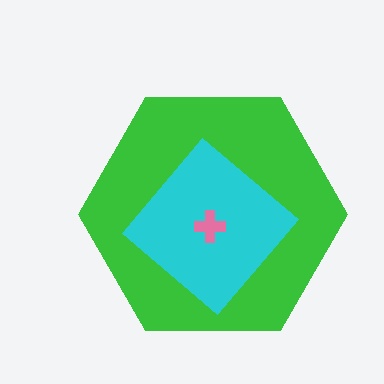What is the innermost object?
The pink cross.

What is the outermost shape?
The green hexagon.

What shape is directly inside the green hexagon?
The cyan diamond.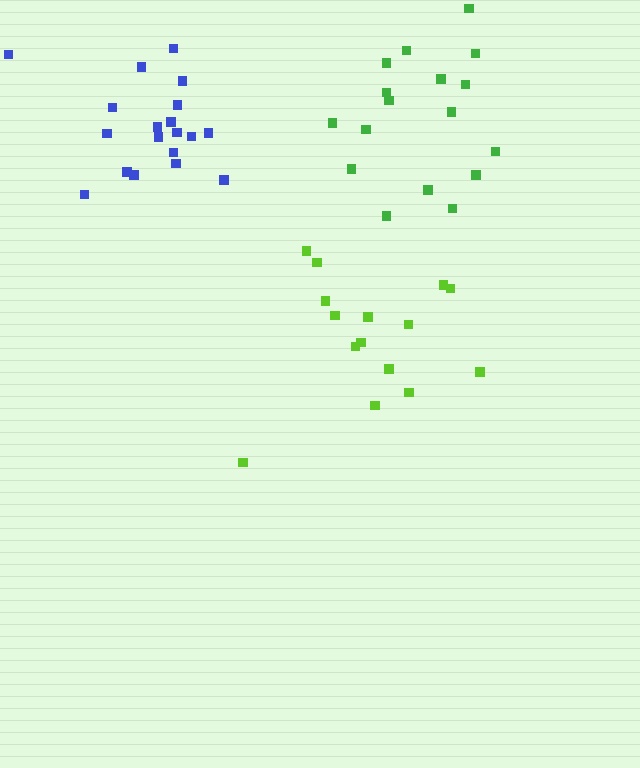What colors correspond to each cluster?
The clusters are colored: green, lime, blue.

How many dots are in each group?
Group 1: 17 dots, Group 2: 15 dots, Group 3: 19 dots (51 total).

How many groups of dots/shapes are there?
There are 3 groups.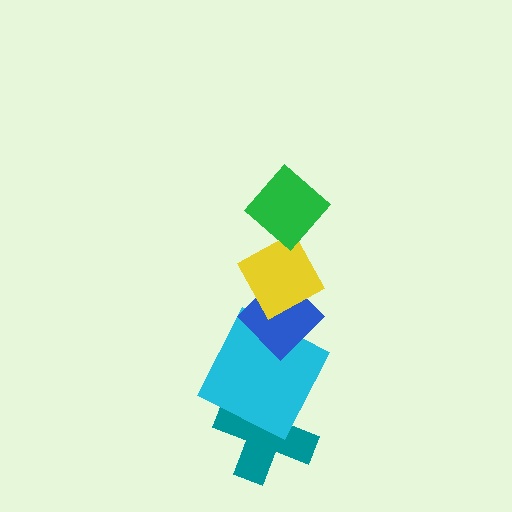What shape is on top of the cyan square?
The blue diamond is on top of the cyan square.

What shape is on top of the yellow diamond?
The green diamond is on top of the yellow diamond.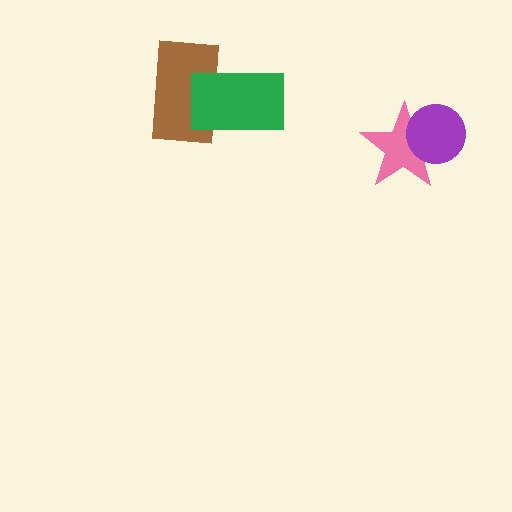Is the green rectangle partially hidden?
No, no other shape covers it.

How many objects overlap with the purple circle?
1 object overlaps with the purple circle.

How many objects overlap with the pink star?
1 object overlaps with the pink star.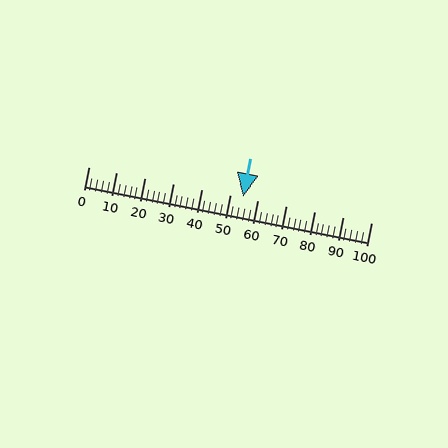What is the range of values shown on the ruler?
The ruler shows values from 0 to 100.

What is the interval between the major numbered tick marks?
The major tick marks are spaced 10 units apart.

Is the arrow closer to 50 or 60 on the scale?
The arrow is closer to 50.